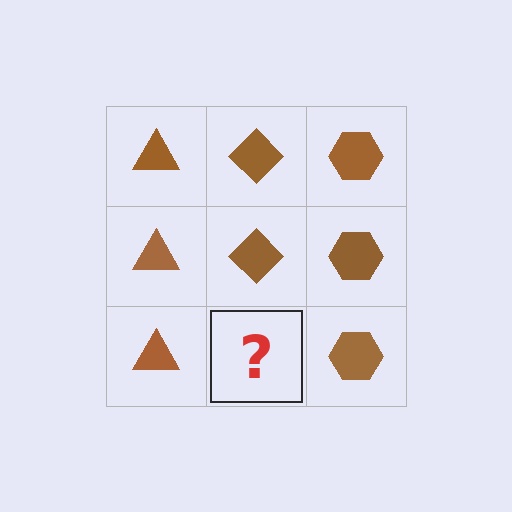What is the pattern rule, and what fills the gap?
The rule is that each column has a consistent shape. The gap should be filled with a brown diamond.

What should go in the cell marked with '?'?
The missing cell should contain a brown diamond.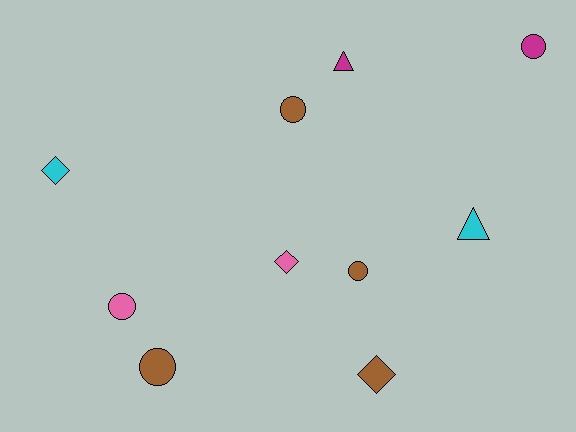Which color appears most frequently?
Brown, with 4 objects.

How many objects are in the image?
There are 10 objects.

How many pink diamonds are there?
There is 1 pink diamond.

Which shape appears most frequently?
Circle, with 5 objects.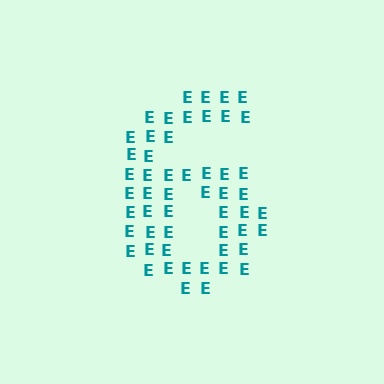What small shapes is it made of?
It is made of small letter E's.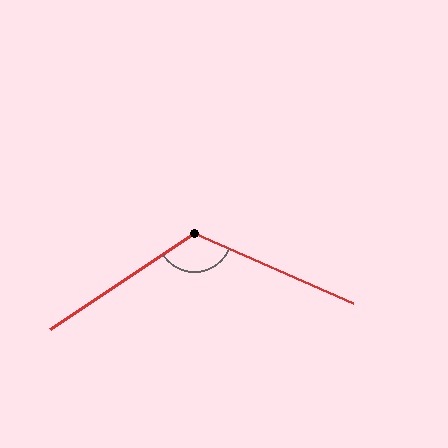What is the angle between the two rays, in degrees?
Approximately 123 degrees.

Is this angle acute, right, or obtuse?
It is obtuse.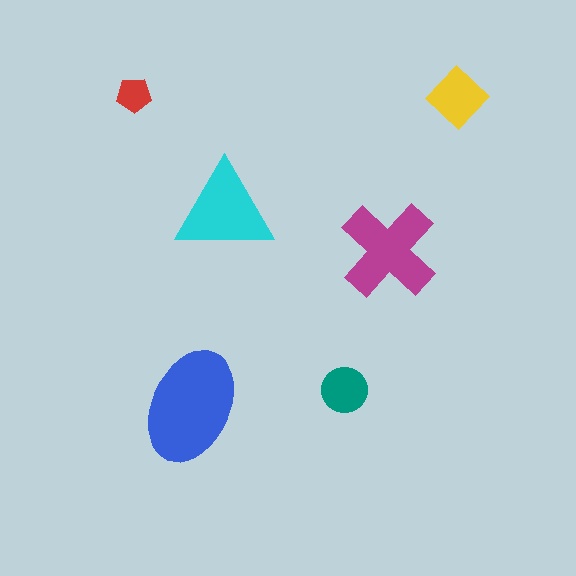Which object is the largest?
The blue ellipse.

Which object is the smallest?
The red pentagon.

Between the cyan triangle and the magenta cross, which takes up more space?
The magenta cross.